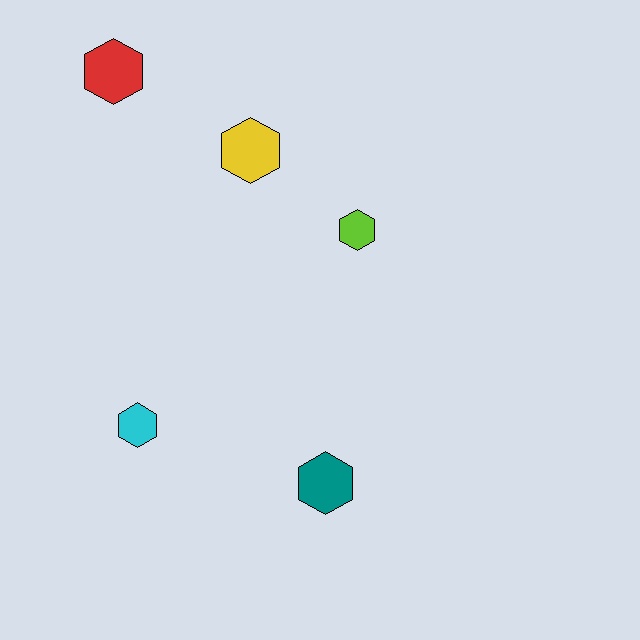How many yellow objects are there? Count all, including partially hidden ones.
There is 1 yellow object.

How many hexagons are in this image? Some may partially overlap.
There are 5 hexagons.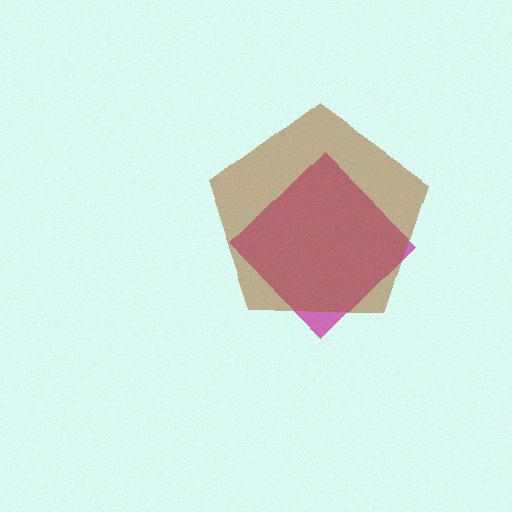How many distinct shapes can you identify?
There are 2 distinct shapes: a magenta diamond, a brown pentagon.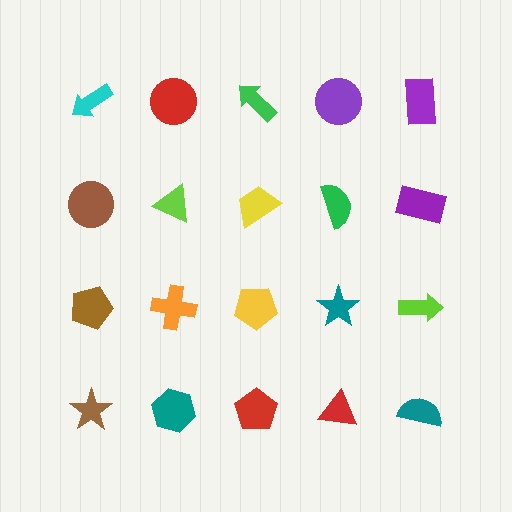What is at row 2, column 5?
A purple rectangle.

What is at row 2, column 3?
A yellow trapezoid.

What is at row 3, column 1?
A brown pentagon.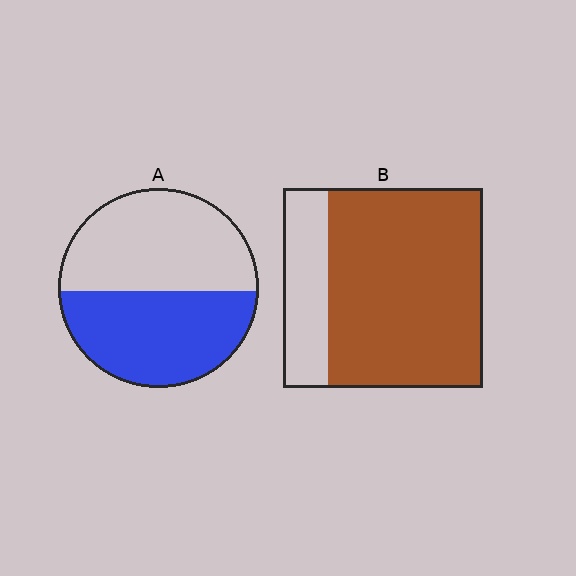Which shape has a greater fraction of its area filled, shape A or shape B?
Shape B.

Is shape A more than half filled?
Roughly half.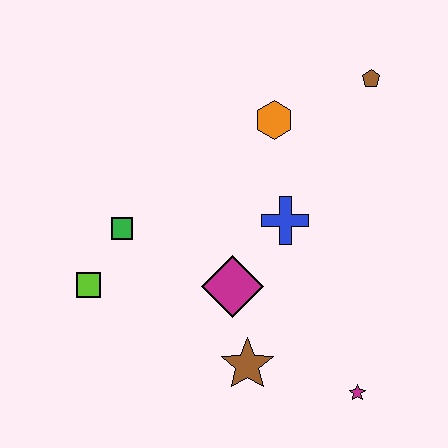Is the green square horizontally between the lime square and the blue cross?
Yes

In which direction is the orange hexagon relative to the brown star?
The orange hexagon is above the brown star.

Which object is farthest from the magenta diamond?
The brown pentagon is farthest from the magenta diamond.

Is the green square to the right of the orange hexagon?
No